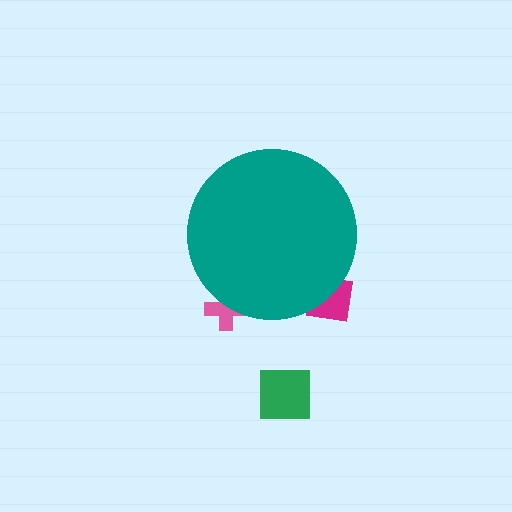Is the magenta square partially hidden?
Yes, the magenta square is partially hidden behind the teal circle.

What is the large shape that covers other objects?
A teal circle.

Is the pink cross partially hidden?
Yes, the pink cross is partially hidden behind the teal circle.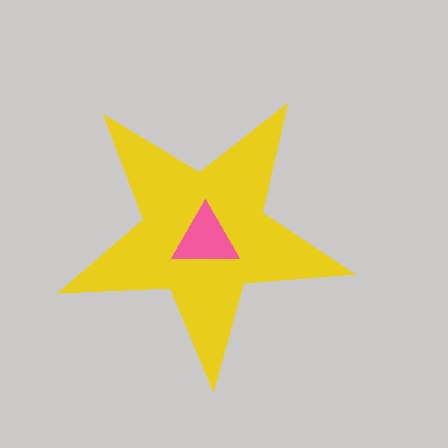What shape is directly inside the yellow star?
The pink triangle.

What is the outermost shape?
The yellow star.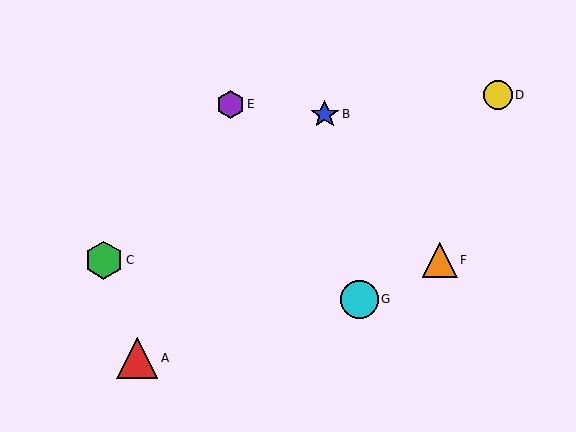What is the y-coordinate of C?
Object C is at y≈260.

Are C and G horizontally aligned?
No, C is at y≈260 and G is at y≈299.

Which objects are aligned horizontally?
Objects C, F are aligned horizontally.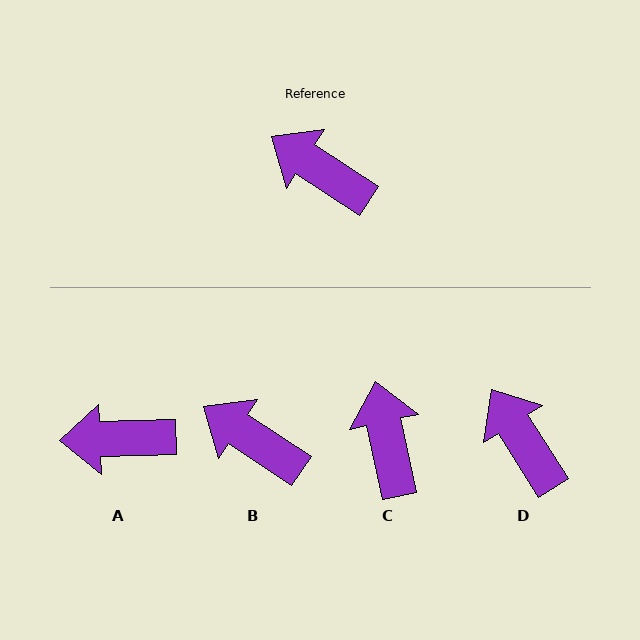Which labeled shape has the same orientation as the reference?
B.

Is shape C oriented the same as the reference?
No, it is off by about 45 degrees.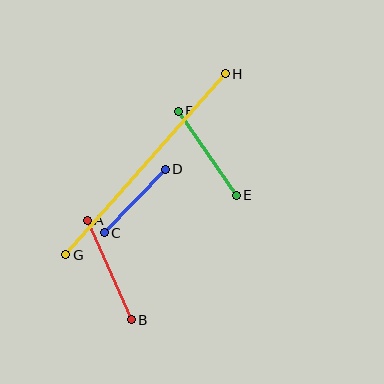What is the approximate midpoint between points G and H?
The midpoint is at approximately (146, 164) pixels.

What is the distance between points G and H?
The distance is approximately 241 pixels.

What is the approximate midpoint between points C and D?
The midpoint is at approximately (135, 201) pixels.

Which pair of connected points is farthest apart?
Points G and H are farthest apart.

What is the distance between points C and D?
The distance is approximately 88 pixels.